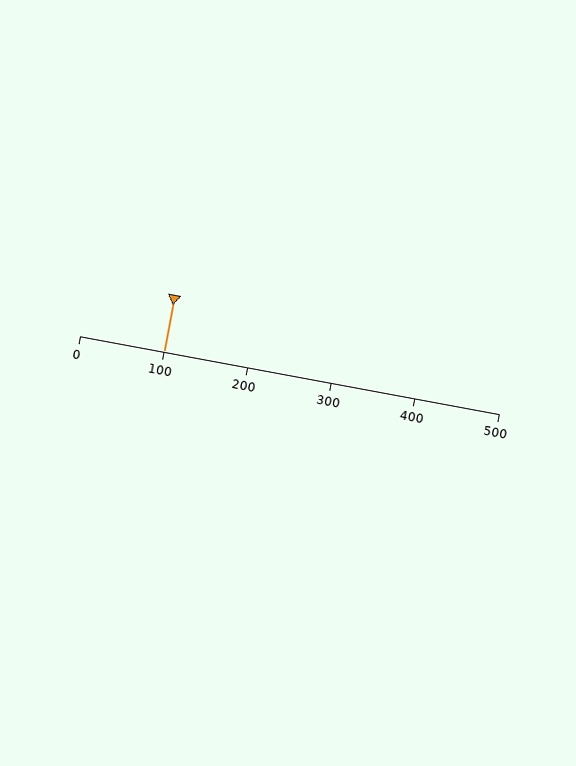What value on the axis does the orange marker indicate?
The marker indicates approximately 100.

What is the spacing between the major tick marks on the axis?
The major ticks are spaced 100 apart.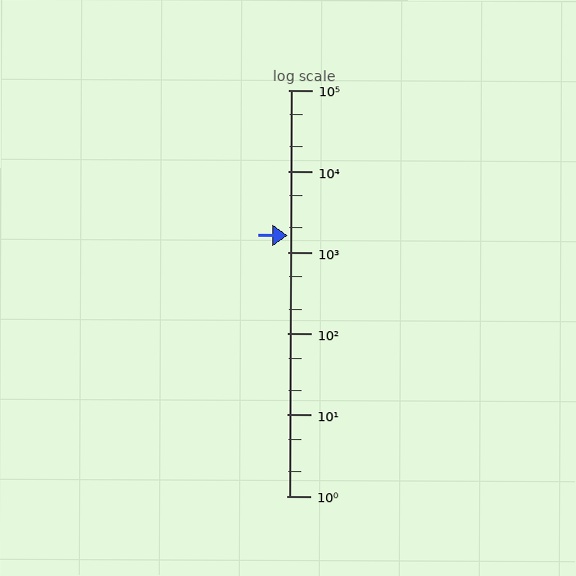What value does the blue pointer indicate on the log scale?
The pointer indicates approximately 1600.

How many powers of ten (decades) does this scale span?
The scale spans 5 decades, from 1 to 100000.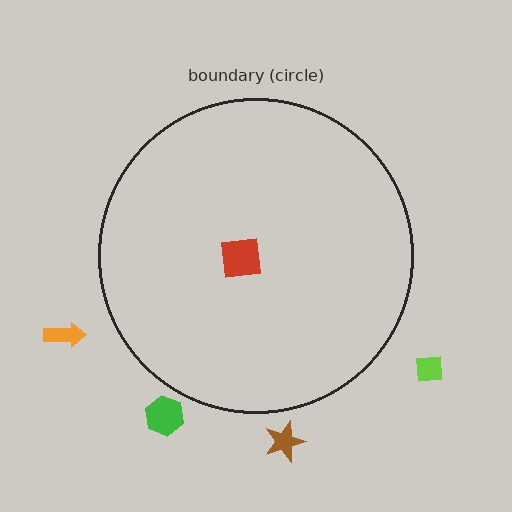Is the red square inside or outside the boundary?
Inside.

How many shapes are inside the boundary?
1 inside, 4 outside.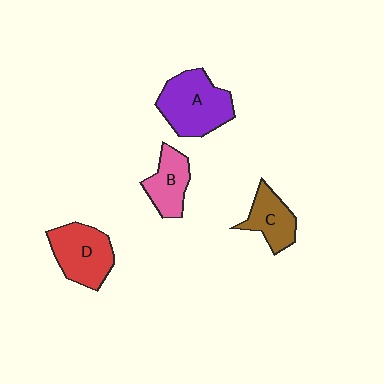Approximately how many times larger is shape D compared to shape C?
Approximately 1.4 times.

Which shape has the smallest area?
Shape C (brown).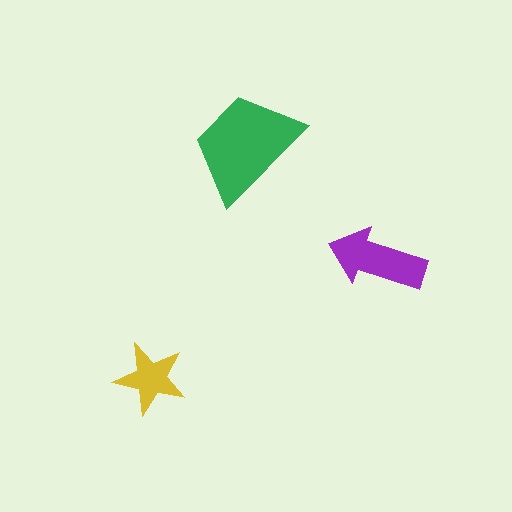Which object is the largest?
The green trapezoid.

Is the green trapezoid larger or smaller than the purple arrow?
Larger.